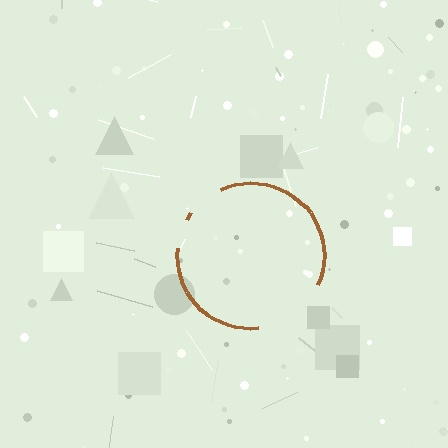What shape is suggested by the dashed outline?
The dashed outline suggests a circle.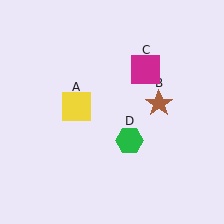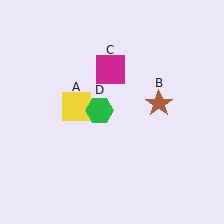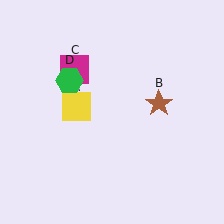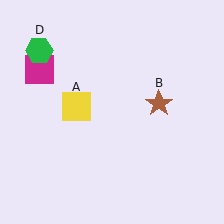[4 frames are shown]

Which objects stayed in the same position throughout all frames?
Yellow square (object A) and brown star (object B) remained stationary.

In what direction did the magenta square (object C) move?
The magenta square (object C) moved left.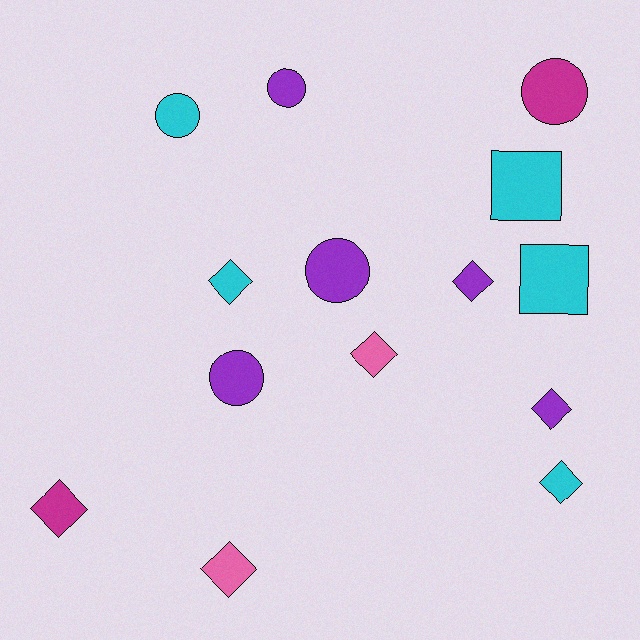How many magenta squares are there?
There are no magenta squares.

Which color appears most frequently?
Purple, with 5 objects.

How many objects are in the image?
There are 14 objects.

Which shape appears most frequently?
Diamond, with 7 objects.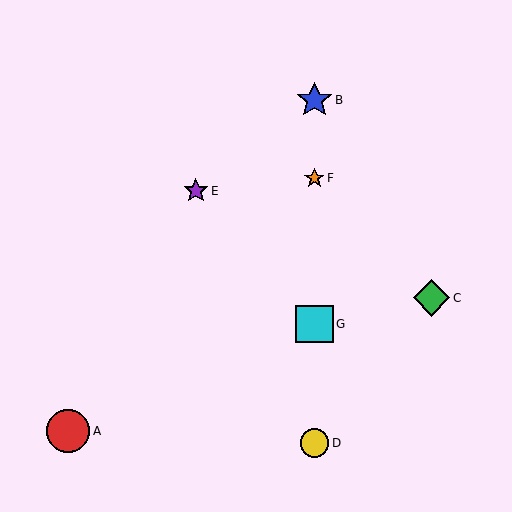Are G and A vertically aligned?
No, G is at x≈314 and A is at x≈68.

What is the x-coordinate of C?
Object C is at x≈431.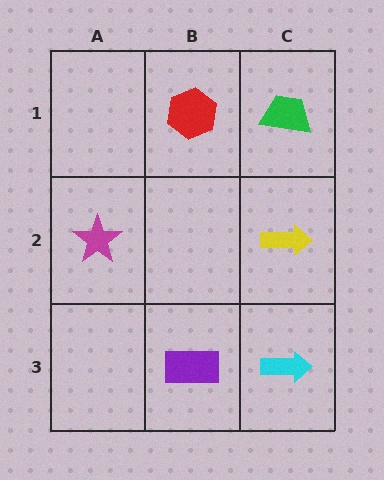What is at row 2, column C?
A yellow arrow.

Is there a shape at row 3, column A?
No, that cell is empty.